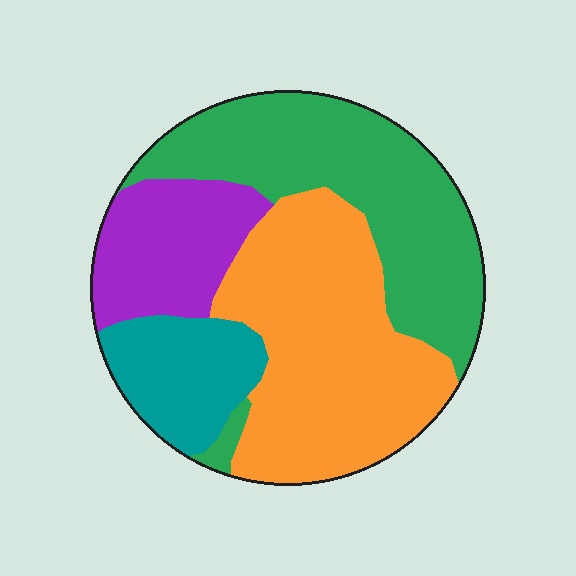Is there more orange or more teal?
Orange.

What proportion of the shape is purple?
Purple covers around 15% of the shape.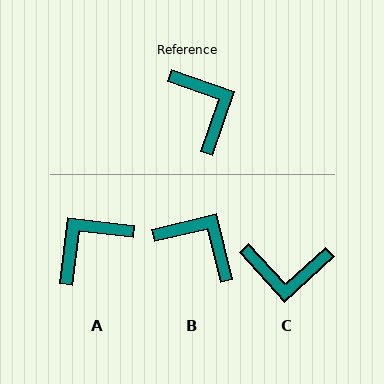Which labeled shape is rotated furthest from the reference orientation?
C, about 118 degrees away.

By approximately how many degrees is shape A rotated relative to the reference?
Approximately 102 degrees counter-clockwise.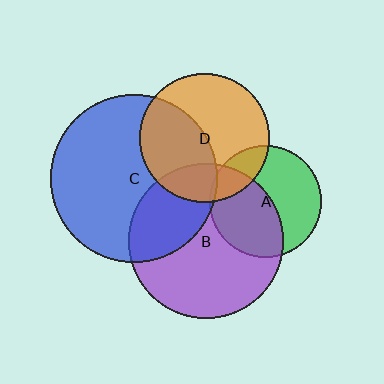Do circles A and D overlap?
Yes.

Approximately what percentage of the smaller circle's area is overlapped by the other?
Approximately 20%.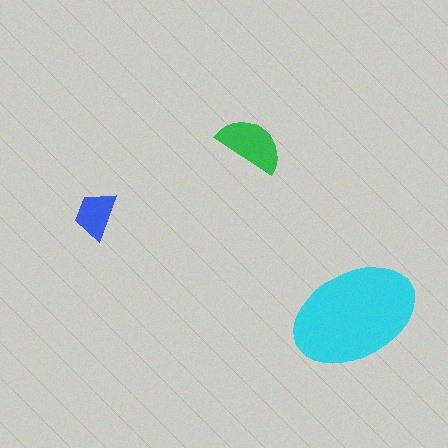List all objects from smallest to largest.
The blue trapezoid, the green semicircle, the cyan ellipse.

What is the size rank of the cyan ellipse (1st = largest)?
1st.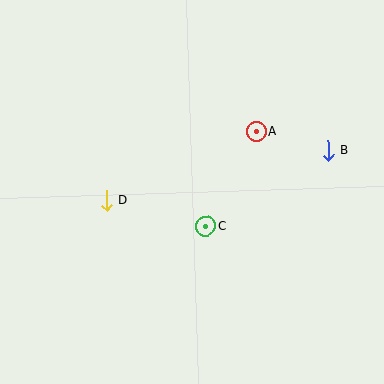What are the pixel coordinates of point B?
Point B is at (328, 150).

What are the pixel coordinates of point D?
Point D is at (106, 200).